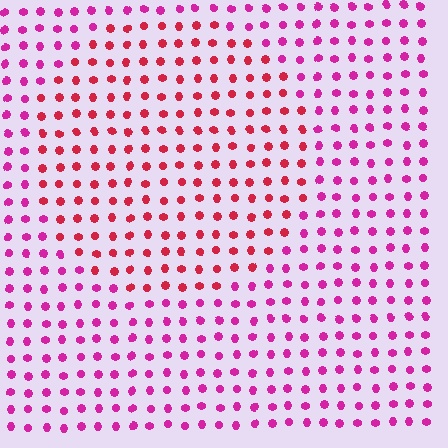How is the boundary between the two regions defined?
The boundary is defined purely by a slight shift in hue (about 33 degrees). Spacing, size, and orientation are identical on both sides.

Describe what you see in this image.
The image is filled with small magenta elements in a uniform arrangement. A circle-shaped region is visible where the elements are tinted to a slightly different hue, forming a subtle color boundary.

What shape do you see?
I see a circle.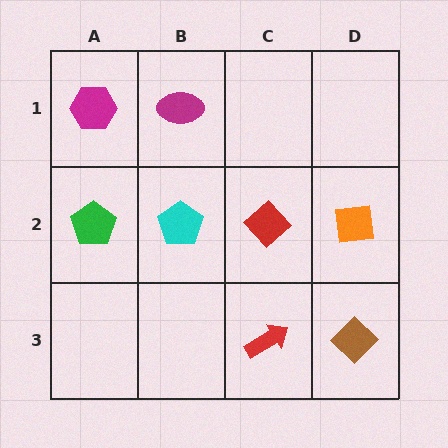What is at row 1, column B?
A magenta ellipse.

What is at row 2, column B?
A cyan pentagon.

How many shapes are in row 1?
2 shapes.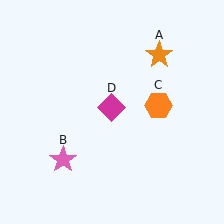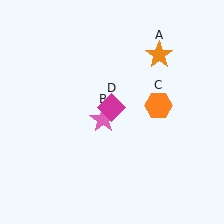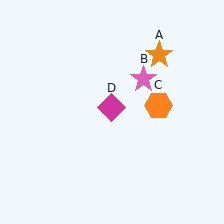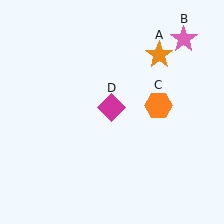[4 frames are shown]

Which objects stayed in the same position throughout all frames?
Orange star (object A) and orange hexagon (object C) and magenta diamond (object D) remained stationary.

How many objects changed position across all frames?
1 object changed position: pink star (object B).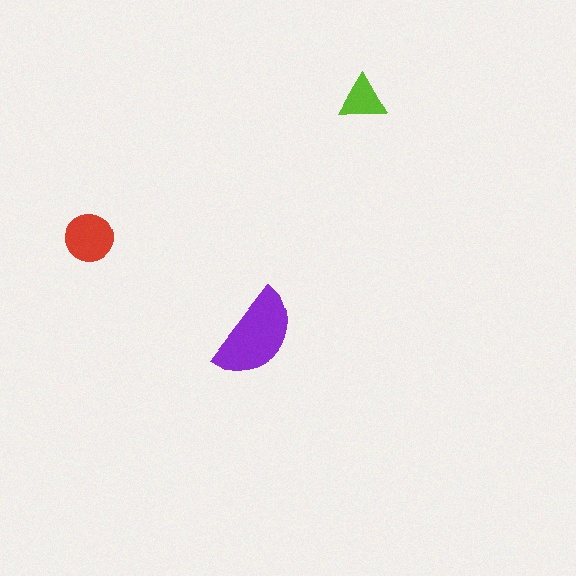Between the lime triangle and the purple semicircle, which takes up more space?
The purple semicircle.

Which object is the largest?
The purple semicircle.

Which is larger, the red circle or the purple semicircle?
The purple semicircle.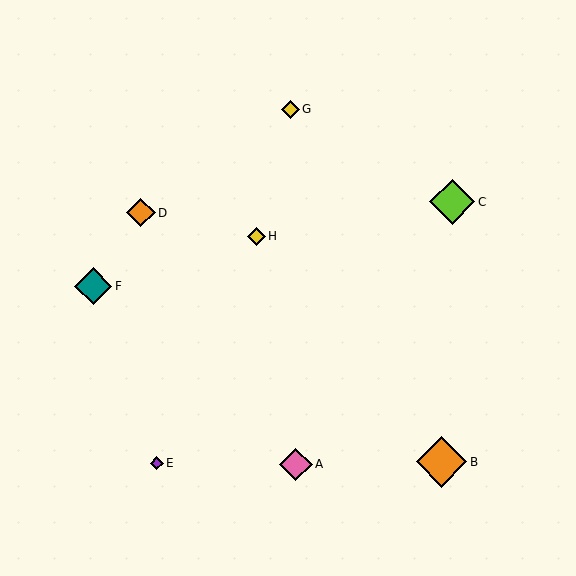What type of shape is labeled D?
Shape D is an orange diamond.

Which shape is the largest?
The orange diamond (labeled B) is the largest.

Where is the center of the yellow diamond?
The center of the yellow diamond is at (257, 236).